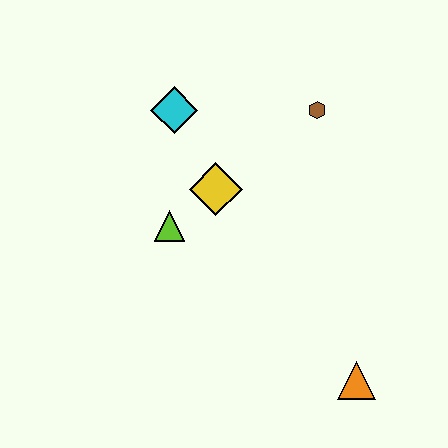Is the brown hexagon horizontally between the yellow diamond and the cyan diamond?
No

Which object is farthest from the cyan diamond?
The orange triangle is farthest from the cyan diamond.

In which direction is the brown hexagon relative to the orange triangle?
The brown hexagon is above the orange triangle.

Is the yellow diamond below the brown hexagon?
Yes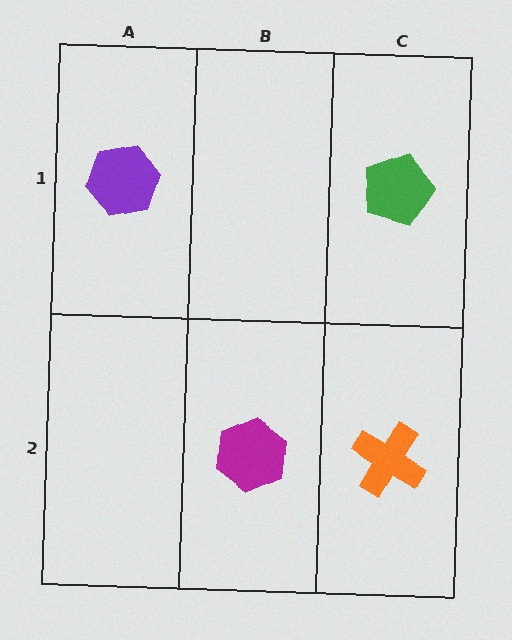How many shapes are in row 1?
2 shapes.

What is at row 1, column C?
A green pentagon.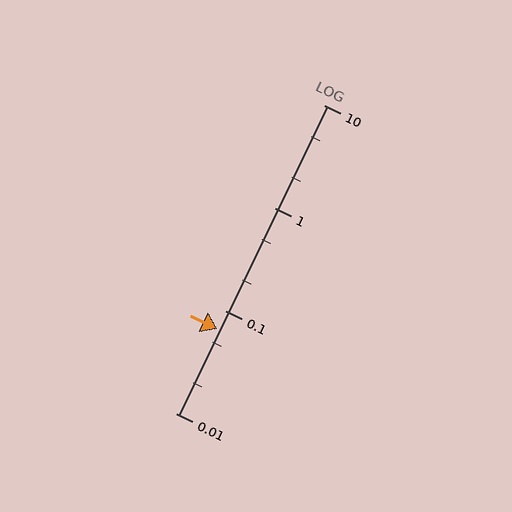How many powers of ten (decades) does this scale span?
The scale spans 3 decades, from 0.01 to 10.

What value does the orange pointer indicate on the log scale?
The pointer indicates approximately 0.066.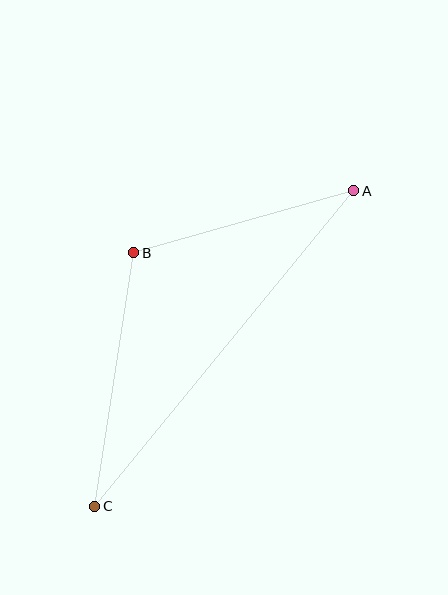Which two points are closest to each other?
Points A and B are closest to each other.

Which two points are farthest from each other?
Points A and C are farthest from each other.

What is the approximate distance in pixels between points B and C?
The distance between B and C is approximately 256 pixels.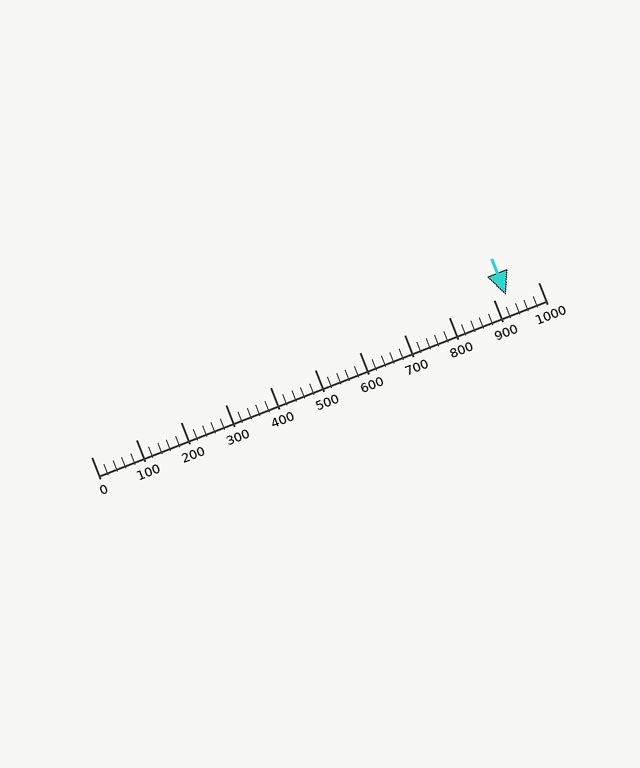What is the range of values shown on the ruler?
The ruler shows values from 0 to 1000.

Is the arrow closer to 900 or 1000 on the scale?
The arrow is closer to 900.